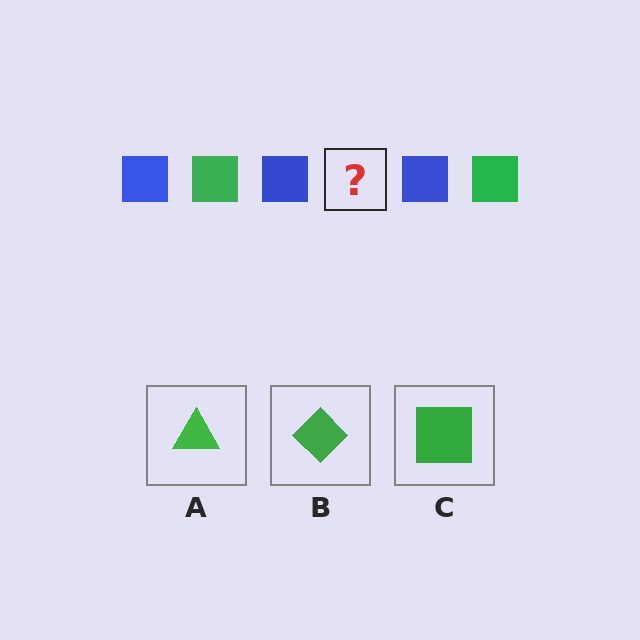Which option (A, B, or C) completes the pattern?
C.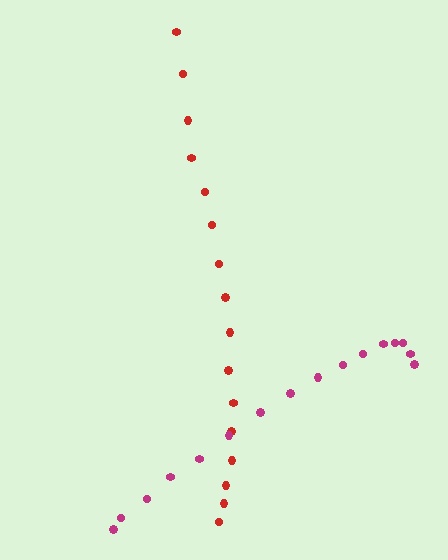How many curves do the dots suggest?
There are 2 distinct paths.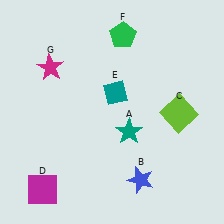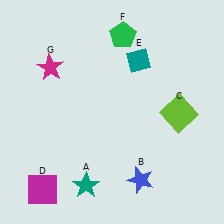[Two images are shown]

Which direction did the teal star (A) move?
The teal star (A) moved down.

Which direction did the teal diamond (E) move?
The teal diamond (E) moved up.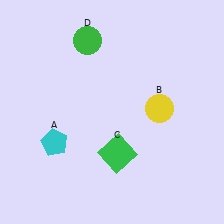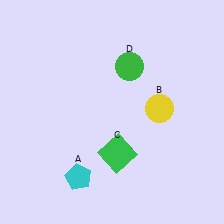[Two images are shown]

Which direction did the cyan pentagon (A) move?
The cyan pentagon (A) moved down.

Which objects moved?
The objects that moved are: the cyan pentagon (A), the green circle (D).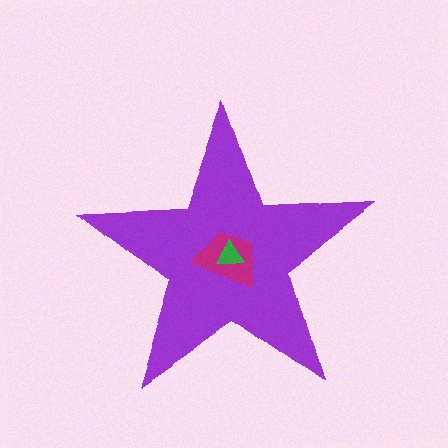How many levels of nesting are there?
3.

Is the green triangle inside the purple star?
Yes.